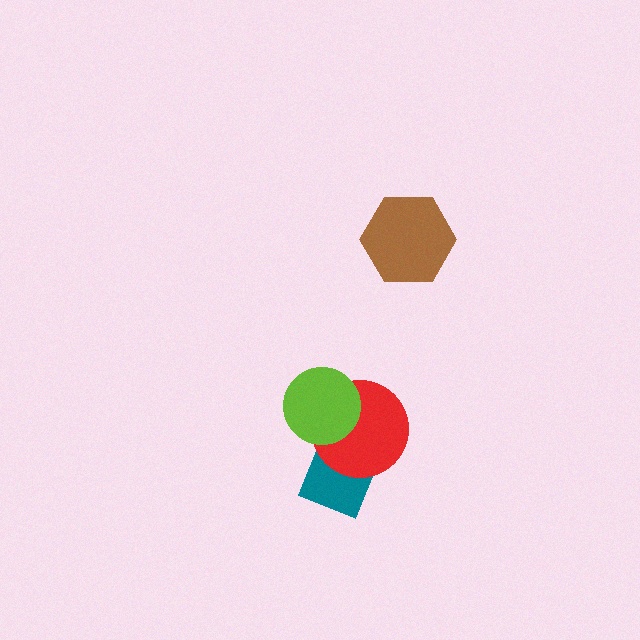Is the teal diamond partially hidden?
Yes, it is partially covered by another shape.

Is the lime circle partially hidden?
No, no other shape covers it.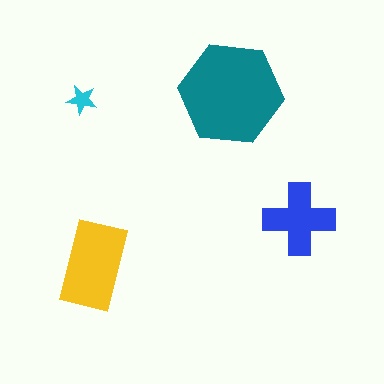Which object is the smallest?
The cyan star.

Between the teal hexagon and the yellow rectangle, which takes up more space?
The teal hexagon.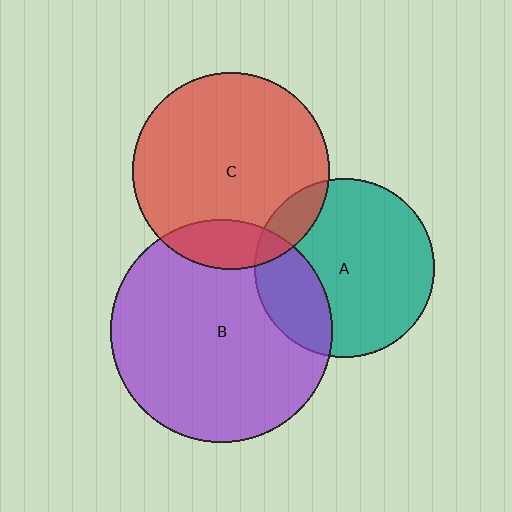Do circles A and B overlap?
Yes.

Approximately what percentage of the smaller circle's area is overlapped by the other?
Approximately 25%.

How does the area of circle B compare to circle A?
Approximately 1.5 times.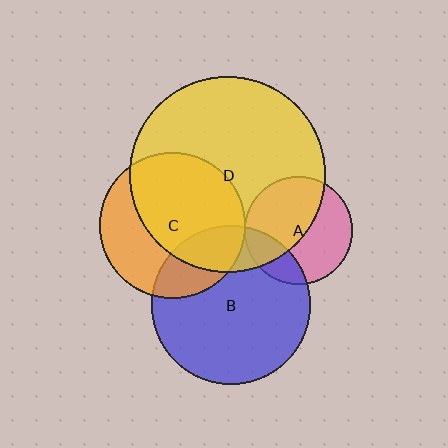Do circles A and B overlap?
Yes.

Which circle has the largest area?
Circle D (yellow).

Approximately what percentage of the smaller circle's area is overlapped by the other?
Approximately 20%.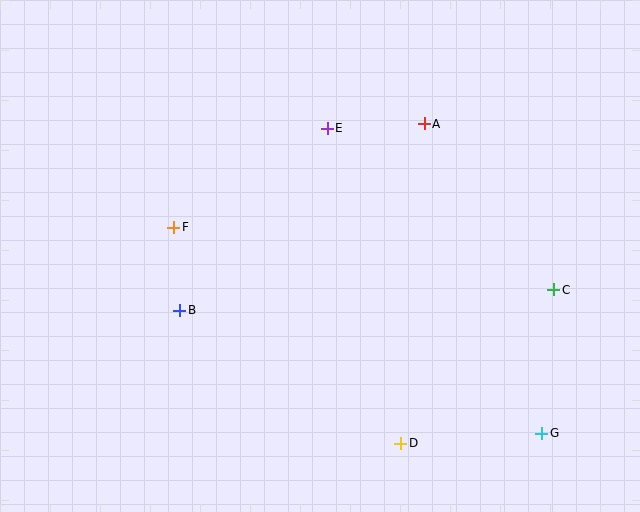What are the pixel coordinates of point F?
Point F is at (174, 227).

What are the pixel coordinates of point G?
Point G is at (542, 433).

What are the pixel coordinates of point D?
Point D is at (401, 443).